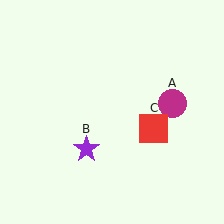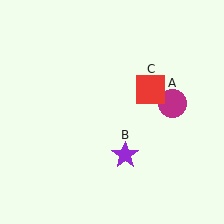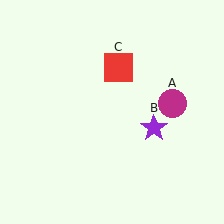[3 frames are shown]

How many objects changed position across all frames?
2 objects changed position: purple star (object B), red square (object C).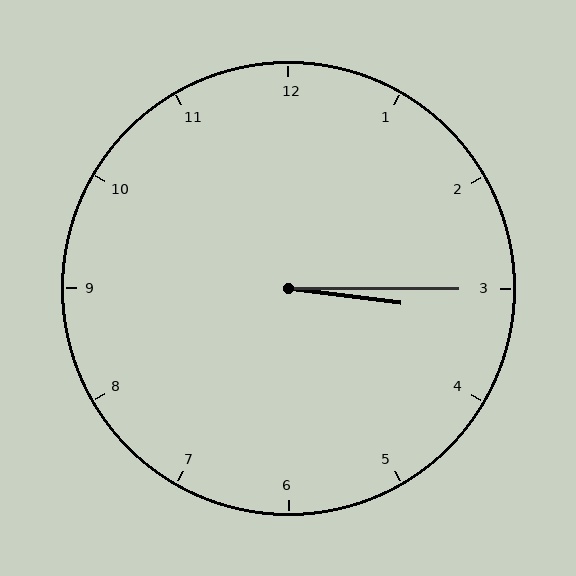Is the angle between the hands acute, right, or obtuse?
It is acute.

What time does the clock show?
3:15.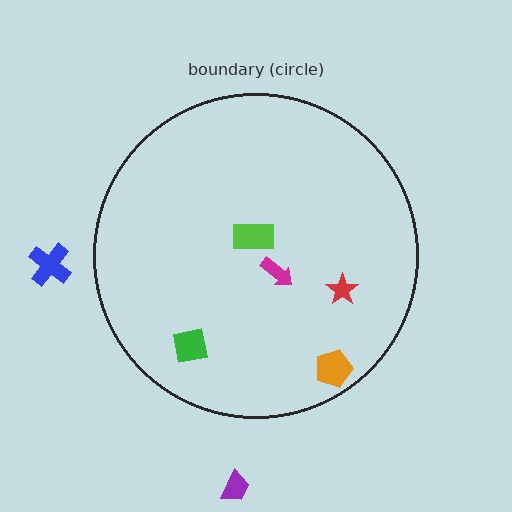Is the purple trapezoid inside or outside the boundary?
Outside.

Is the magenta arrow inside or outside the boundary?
Inside.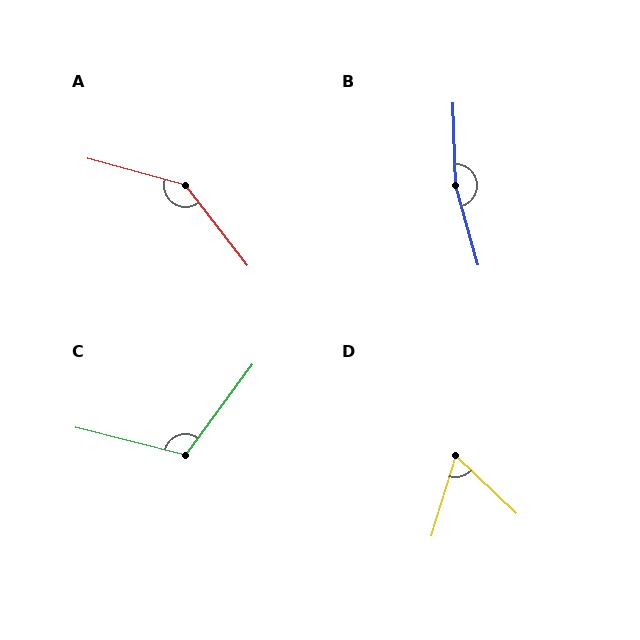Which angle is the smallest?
D, at approximately 64 degrees.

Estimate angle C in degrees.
Approximately 112 degrees.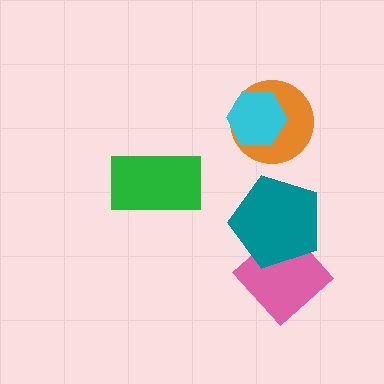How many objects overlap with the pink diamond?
1 object overlaps with the pink diamond.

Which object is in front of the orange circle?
The cyan hexagon is in front of the orange circle.